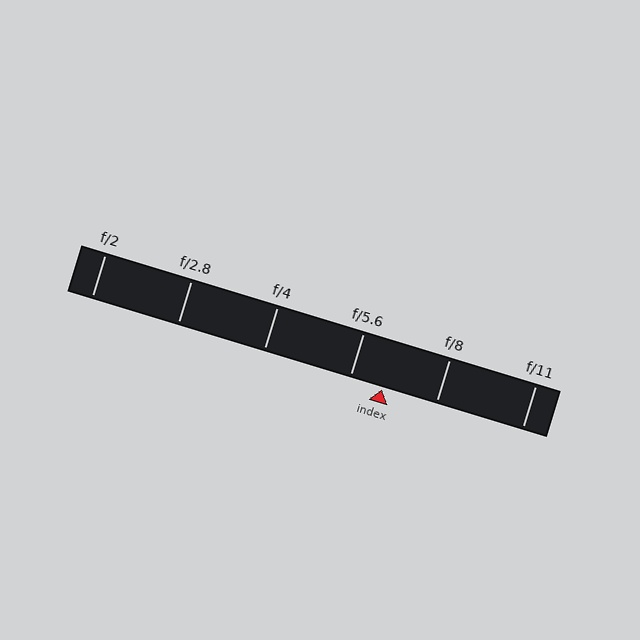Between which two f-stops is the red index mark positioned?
The index mark is between f/5.6 and f/8.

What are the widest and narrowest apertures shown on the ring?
The widest aperture shown is f/2 and the narrowest is f/11.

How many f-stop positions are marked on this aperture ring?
There are 6 f-stop positions marked.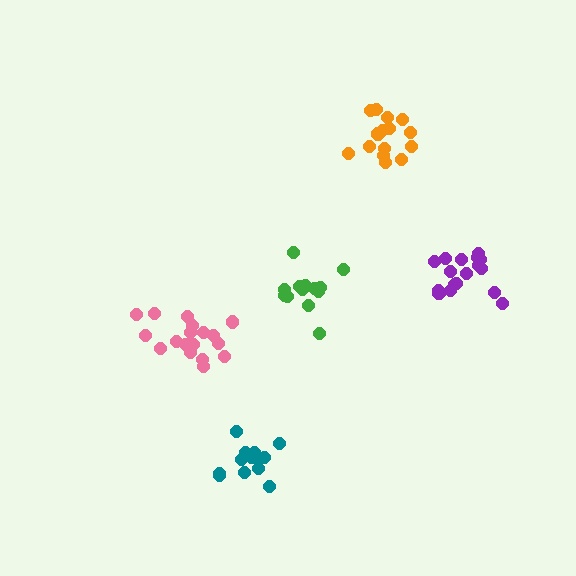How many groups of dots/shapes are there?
There are 5 groups.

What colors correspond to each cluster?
The clusters are colored: purple, green, pink, teal, orange.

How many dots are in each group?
Group 1: 17 dots, Group 2: 13 dots, Group 3: 19 dots, Group 4: 13 dots, Group 5: 17 dots (79 total).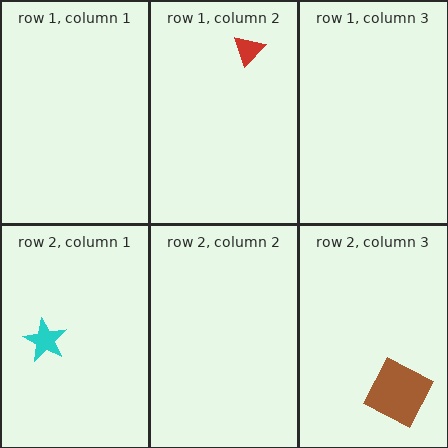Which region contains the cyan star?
The row 2, column 1 region.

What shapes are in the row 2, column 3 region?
The brown square.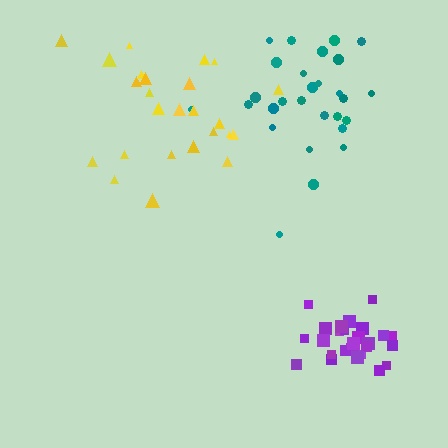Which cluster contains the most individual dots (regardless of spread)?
Teal (28).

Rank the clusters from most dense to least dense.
purple, teal, yellow.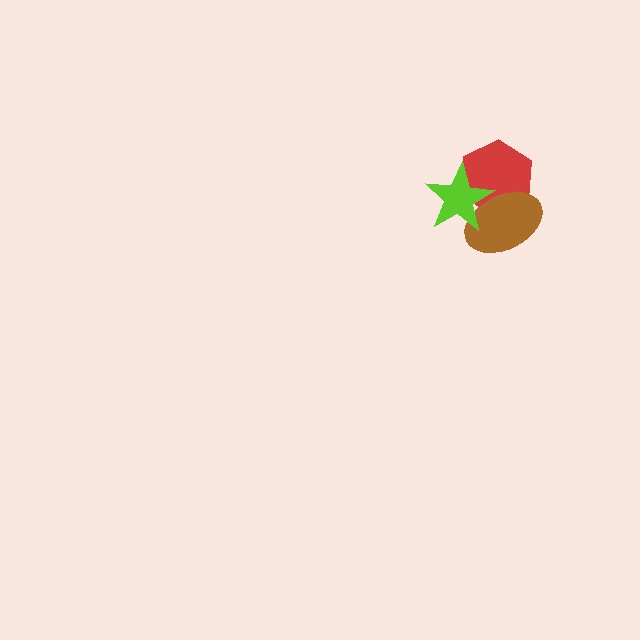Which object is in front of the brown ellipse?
The lime star is in front of the brown ellipse.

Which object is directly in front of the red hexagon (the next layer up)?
The brown ellipse is directly in front of the red hexagon.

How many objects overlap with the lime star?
2 objects overlap with the lime star.